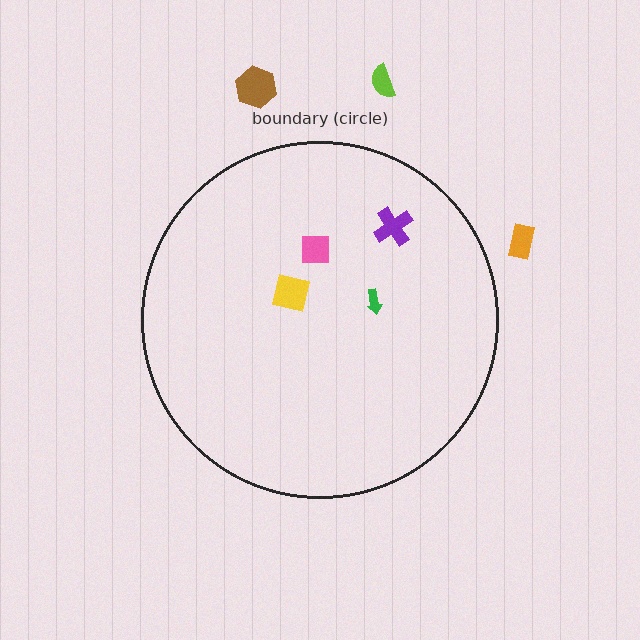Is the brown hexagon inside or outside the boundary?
Outside.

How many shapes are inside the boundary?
4 inside, 3 outside.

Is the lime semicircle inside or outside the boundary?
Outside.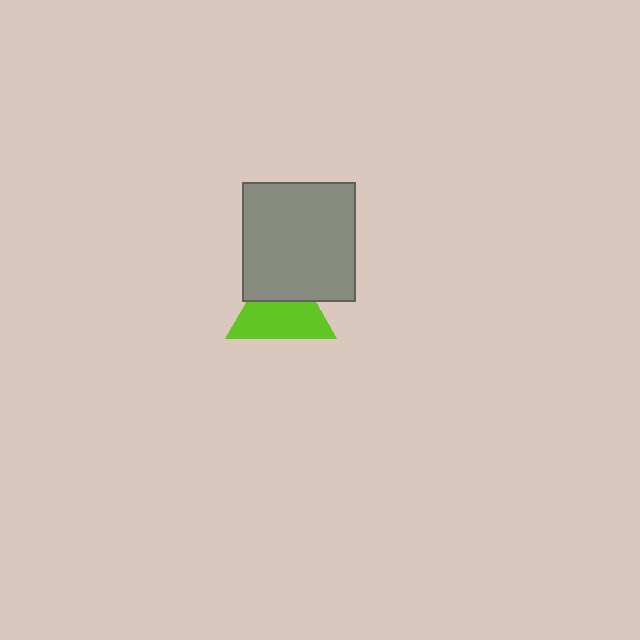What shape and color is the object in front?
The object in front is a gray rectangle.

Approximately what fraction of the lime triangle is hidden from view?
Roughly 37% of the lime triangle is hidden behind the gray rectangle.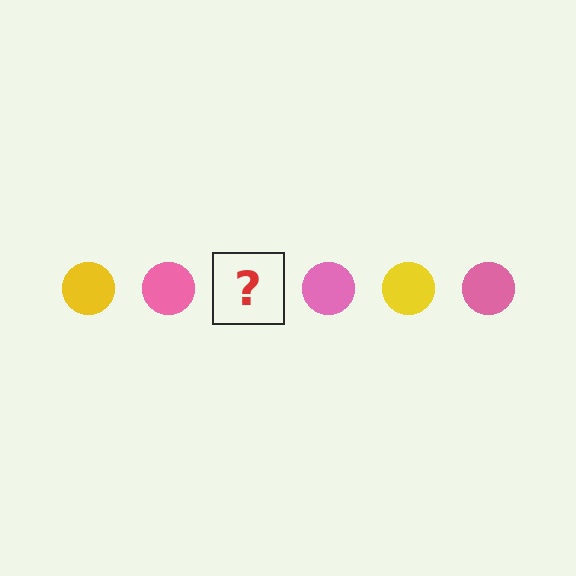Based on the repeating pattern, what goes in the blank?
The blank should be a yellow circle.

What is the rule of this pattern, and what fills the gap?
The rule is that the pattern cycles through yellow, pink circles. The gap should be filled with a yellow circle.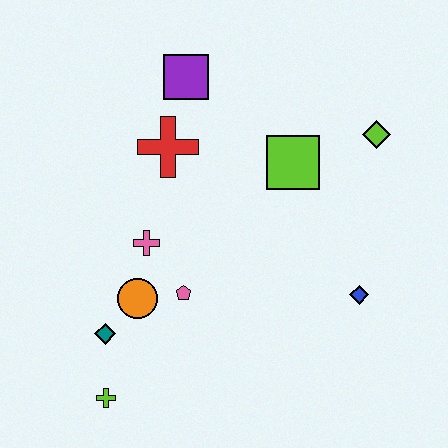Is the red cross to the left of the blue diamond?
Yes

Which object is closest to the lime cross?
The teal diamond is closest to the lime cross.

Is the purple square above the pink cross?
Yes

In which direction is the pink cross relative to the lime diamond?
The pink cross is to the left of the lime diamond.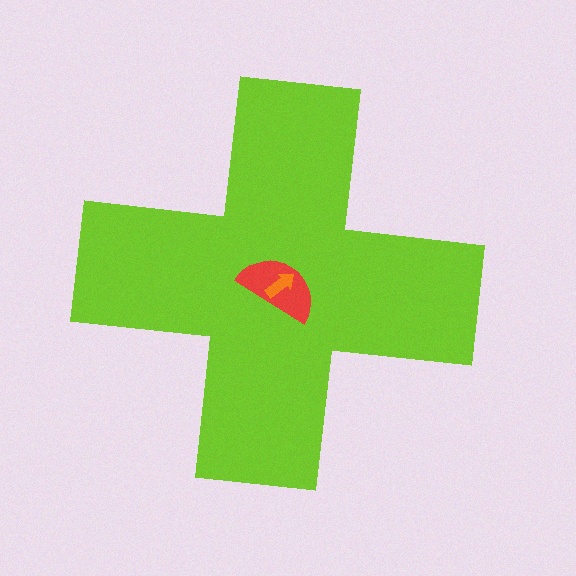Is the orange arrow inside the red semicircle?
Yes.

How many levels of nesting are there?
3.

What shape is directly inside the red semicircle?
The orange arrow.